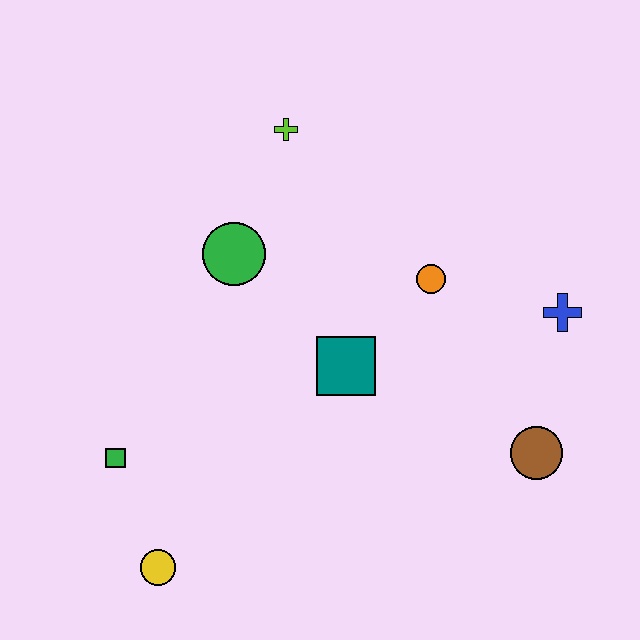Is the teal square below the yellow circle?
No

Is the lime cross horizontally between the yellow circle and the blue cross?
Yes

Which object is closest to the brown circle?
The blue cross is closest to the brown circle.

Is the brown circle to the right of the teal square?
Yes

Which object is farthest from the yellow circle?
The blue cross is farthest from the yellow circle.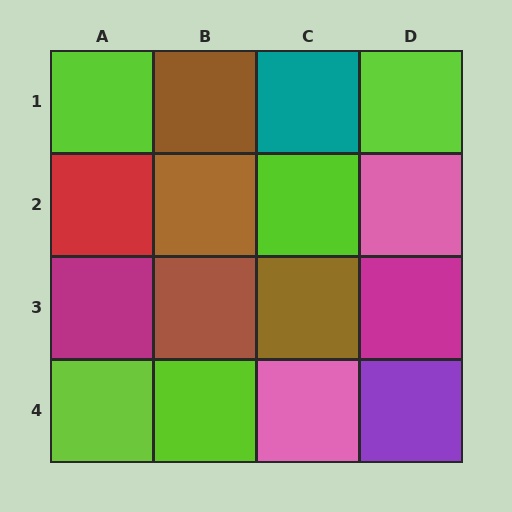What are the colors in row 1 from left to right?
Lime, brown, teal, lime.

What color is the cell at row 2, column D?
Pink.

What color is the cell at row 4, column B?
Lime.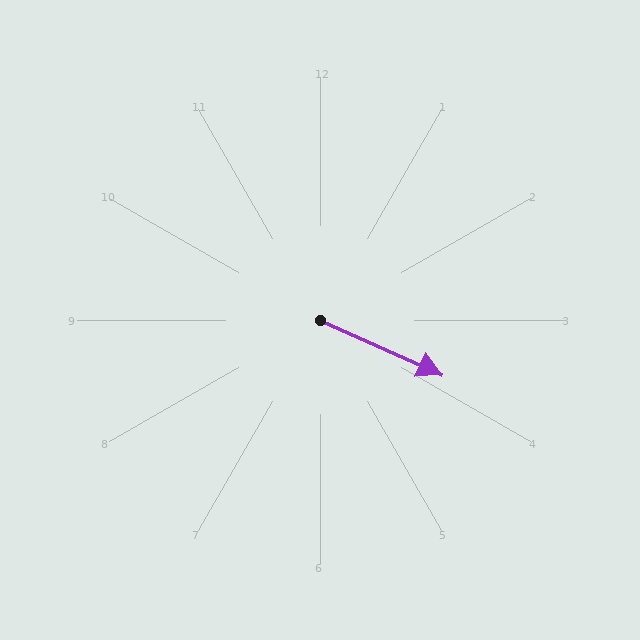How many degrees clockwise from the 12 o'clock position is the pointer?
Approximately 114 degrees.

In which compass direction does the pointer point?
Southeast.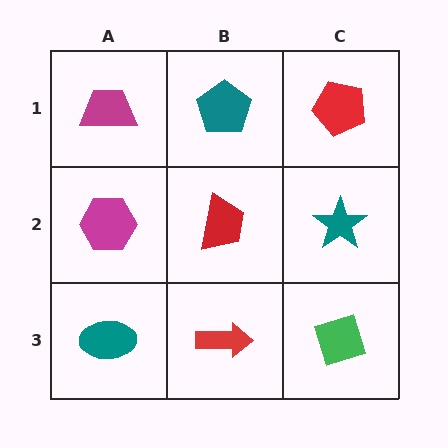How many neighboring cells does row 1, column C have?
2.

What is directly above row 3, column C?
A teal star.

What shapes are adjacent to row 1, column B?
A red trapezoid (row 2, column B), a magenta trapezoid (row 1, column A), a red pentagon (row 1, column C).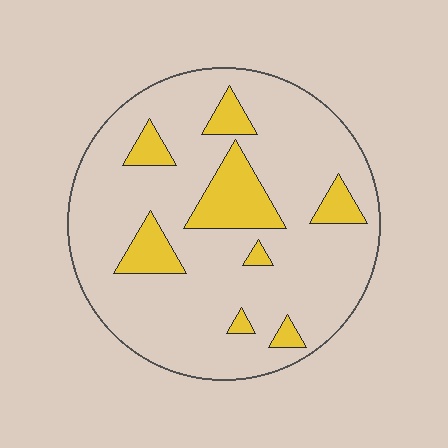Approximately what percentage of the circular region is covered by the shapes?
Approximately 15%.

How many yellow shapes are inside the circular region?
8.